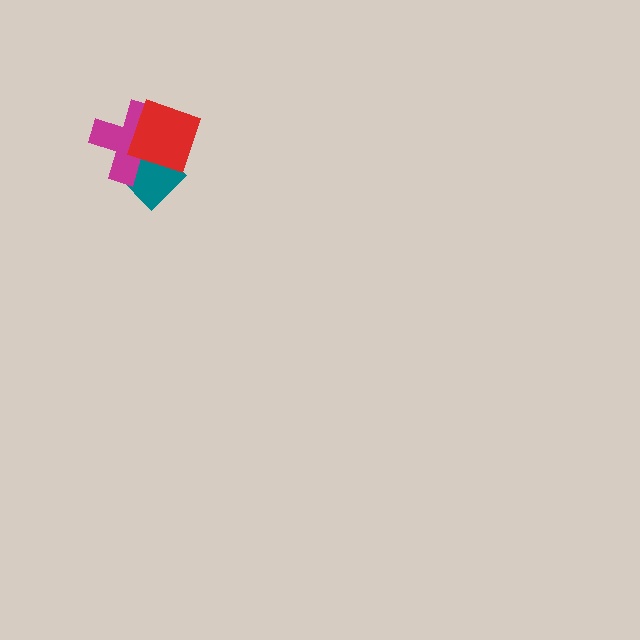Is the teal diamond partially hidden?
Yes, it is partially covered by another shape.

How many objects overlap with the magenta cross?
2 objects overlap with the magenta cross.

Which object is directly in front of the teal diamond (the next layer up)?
The magenta cross is directly in front of the teal diamond.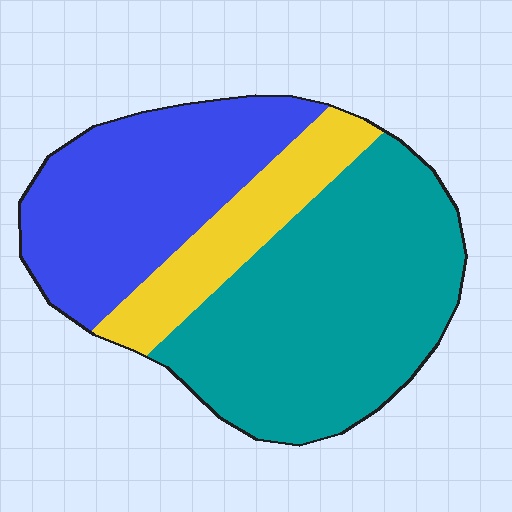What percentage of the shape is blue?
Blue takes up between a quarter and a half of the shape.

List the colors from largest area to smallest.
From largest to smallest: teal, blue, yellow.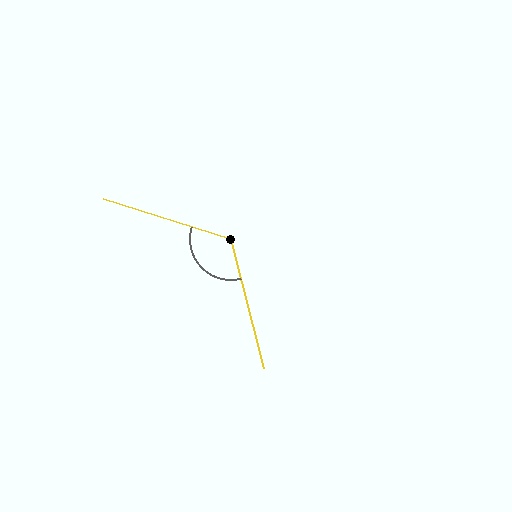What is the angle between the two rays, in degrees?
Approximately 122 degrees.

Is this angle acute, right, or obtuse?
It is obtuse.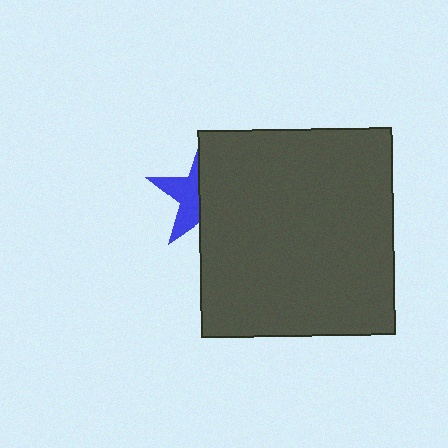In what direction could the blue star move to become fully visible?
The blue star could move left. That would shift it out from behind the dark gray rectangle entirely.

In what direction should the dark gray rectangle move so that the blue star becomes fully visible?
The dark gray rectangle should move right. That is the shortest direction to clear the overlap and leave the blue star fully visible.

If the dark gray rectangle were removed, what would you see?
You would see the complete blue star.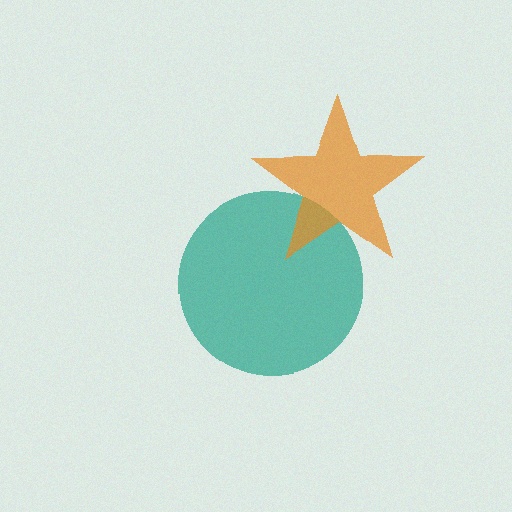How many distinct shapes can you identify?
There are 2 distinct shapes: a teal circle, an orange star.